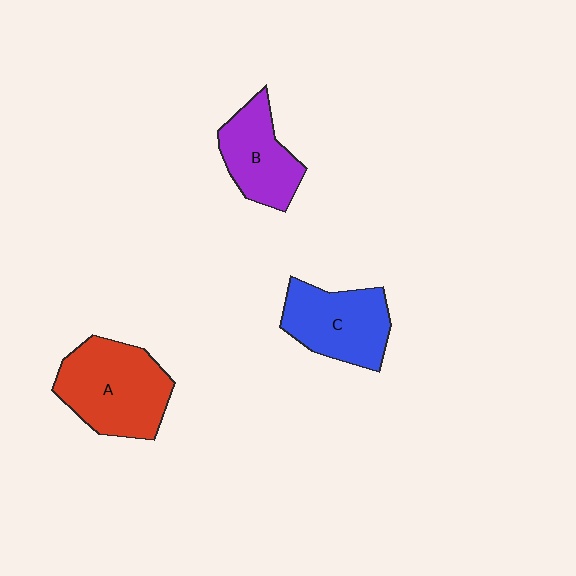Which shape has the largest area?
Shape A (red).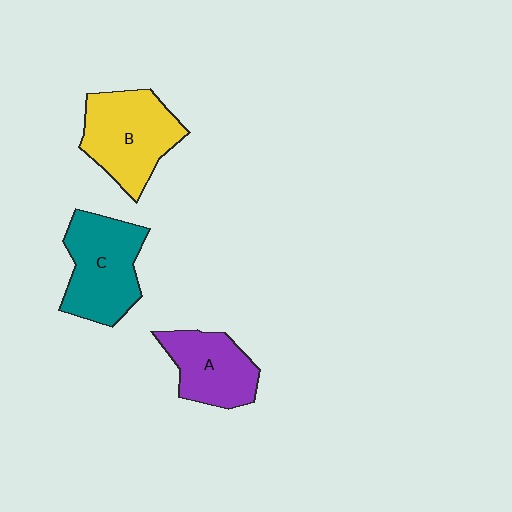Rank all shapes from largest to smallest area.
From largest to smallest: B (yellow), C (teal), A (purple).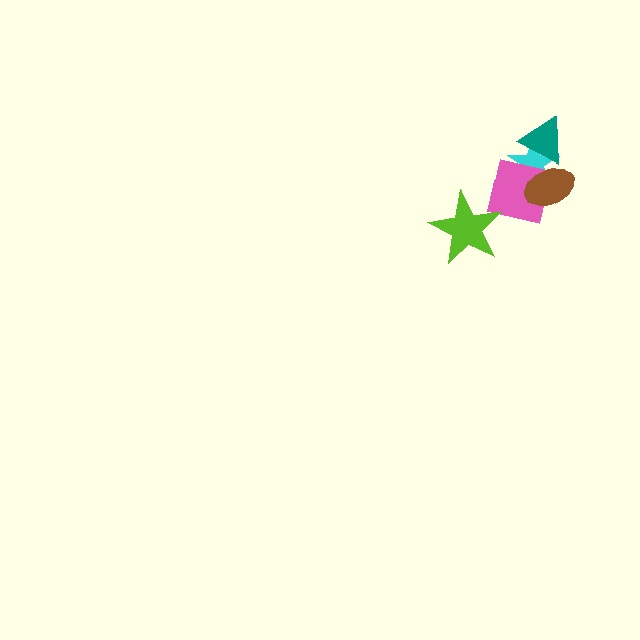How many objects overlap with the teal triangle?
3 objects overlap with the teal triangle.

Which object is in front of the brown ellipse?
The teal triangle is in front of the brown ellipse.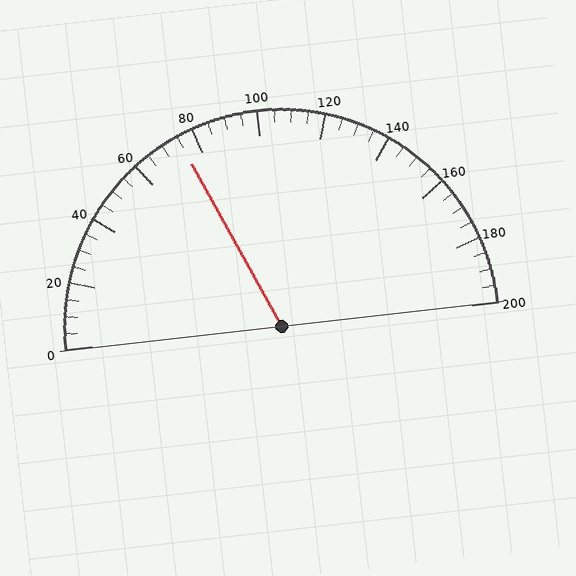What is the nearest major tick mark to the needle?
The nearest major tick mark is 80.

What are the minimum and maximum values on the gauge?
The gauge ranges from 0 to 200.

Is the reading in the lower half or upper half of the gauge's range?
The reading is in the lower half of the range (0 to 200).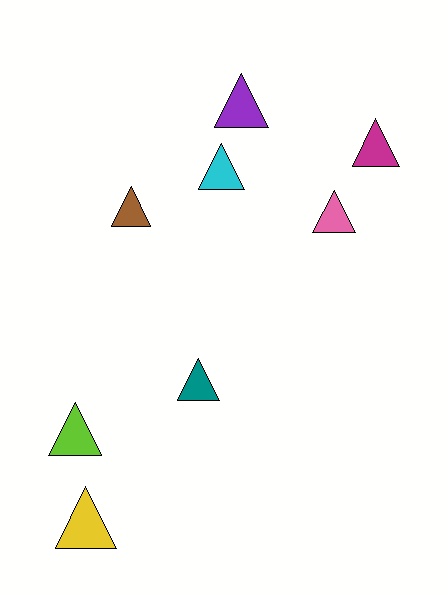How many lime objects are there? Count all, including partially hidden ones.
There is 1 lime object.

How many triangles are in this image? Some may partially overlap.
There are 8 triangles.